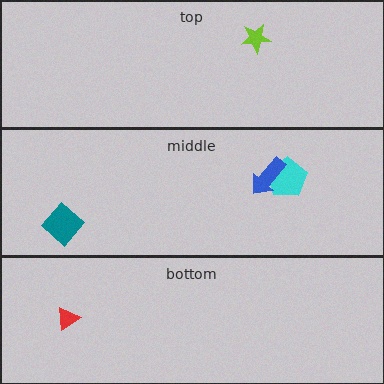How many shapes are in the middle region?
3.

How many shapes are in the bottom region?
1.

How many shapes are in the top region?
1.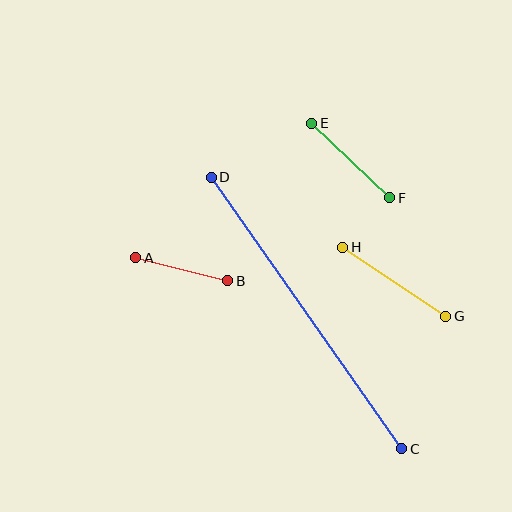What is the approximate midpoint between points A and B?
The midpoint is at approximately (182, 269) pixels.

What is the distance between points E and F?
The distance is approximately 108 pixels.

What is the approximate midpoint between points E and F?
The midpoint is at approximately (351, 161) pixels.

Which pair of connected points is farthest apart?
Points C and D are farthest apart.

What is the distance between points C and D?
The distance is approximately 332 pixels.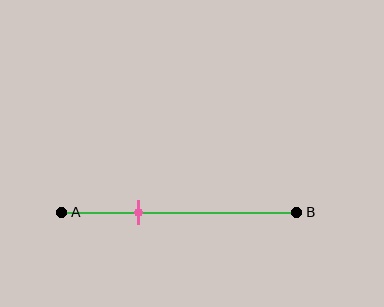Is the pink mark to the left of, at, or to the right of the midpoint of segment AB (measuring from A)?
The pink mark is to the left of the midpoint of segment AB.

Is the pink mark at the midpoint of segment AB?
No, the mark is at about 35% from A, not at the 50% midpoint.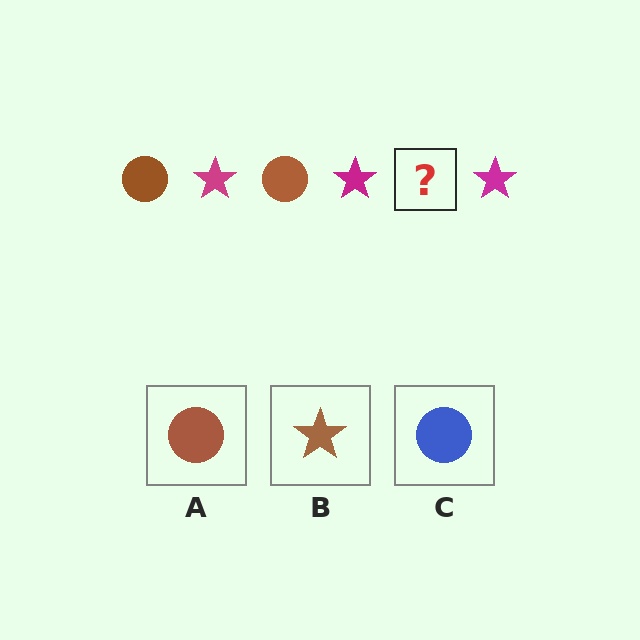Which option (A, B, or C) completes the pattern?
A.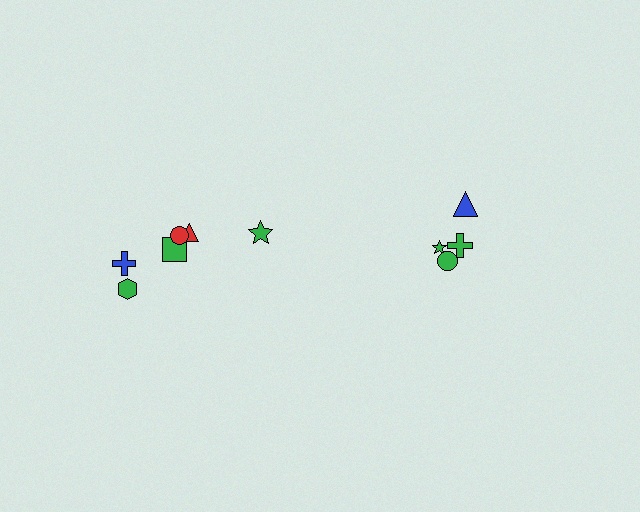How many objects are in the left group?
There are 6 objects.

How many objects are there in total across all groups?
There are 10 objects.